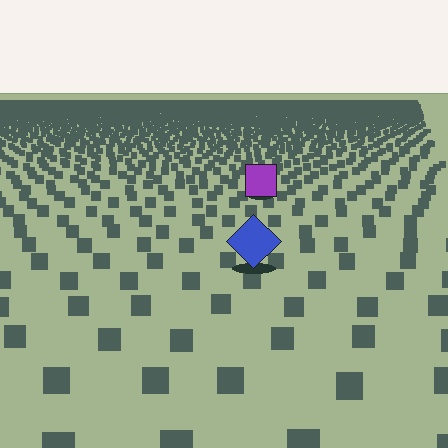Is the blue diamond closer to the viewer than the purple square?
Yes. The blue diamond is closer — you can tell from the texture gradient: the ground texture is coarser near it.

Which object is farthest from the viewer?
The purple square is farthest from the viewer. It appears smaller and the ground texture around it is denser.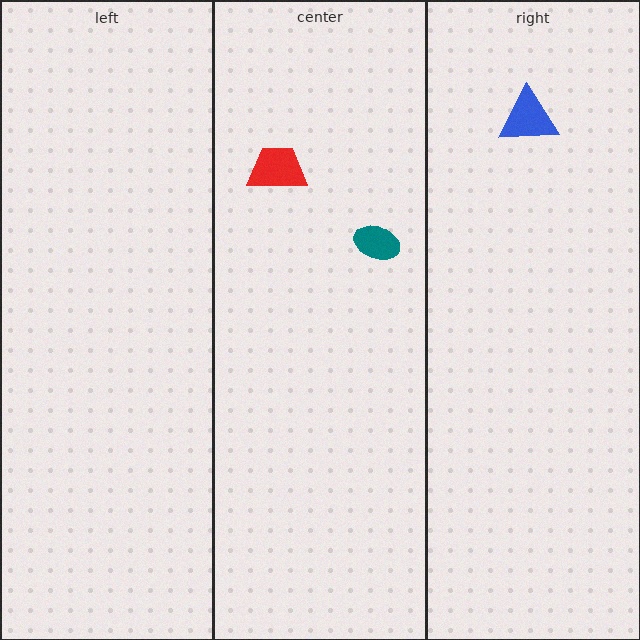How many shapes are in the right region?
1.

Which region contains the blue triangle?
The right region.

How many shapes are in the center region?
2.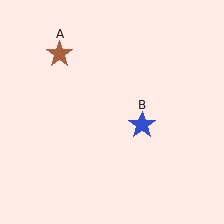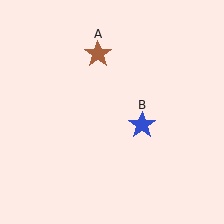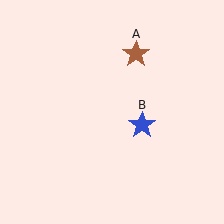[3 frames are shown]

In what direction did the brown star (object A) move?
The brown star (object A) moved right.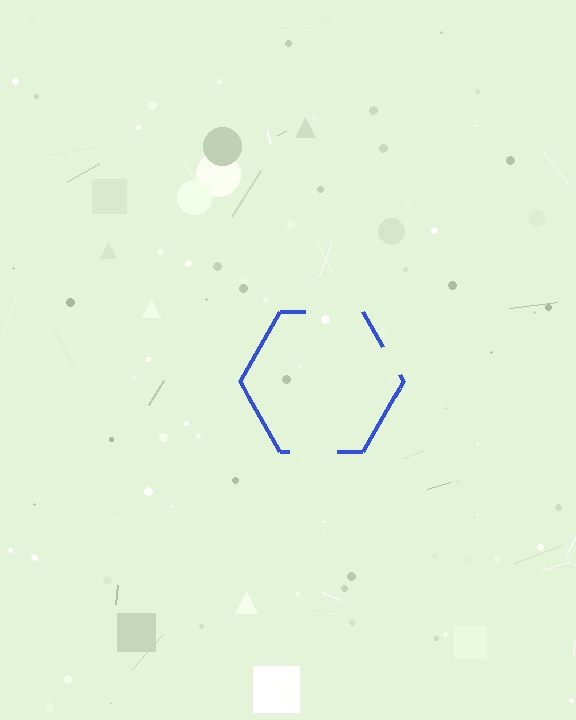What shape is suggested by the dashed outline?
The dashed outline suggests a hexagon.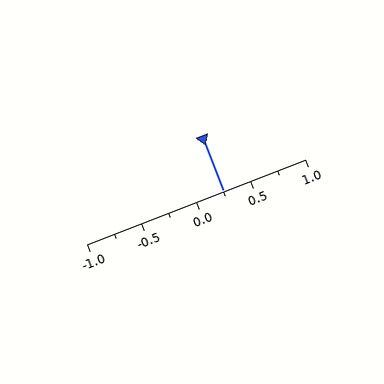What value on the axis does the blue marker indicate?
The marker indicates approximately 0.25.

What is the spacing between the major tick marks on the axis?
The major ticks are spaced 0.5 apart.